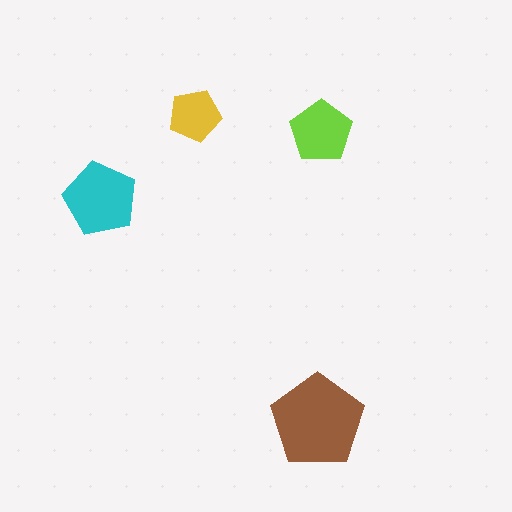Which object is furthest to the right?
The lime pentagon is rightmost.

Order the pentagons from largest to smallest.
the brown one, the cyan one, the lime one, the yellow one.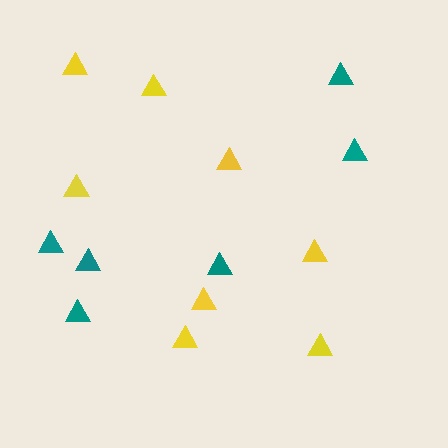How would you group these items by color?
There are 2 groups: one group of yellow triangles (8) and one group of teal triangles (6).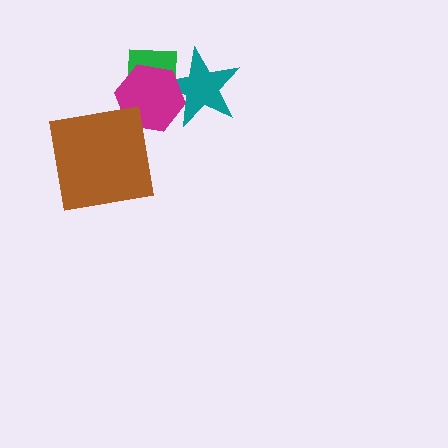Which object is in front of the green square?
The magenta hexagon is in front of the green square.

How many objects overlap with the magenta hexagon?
2 objects overlap with the magenta hexagon.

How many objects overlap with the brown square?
0 objects overlap with the brown square.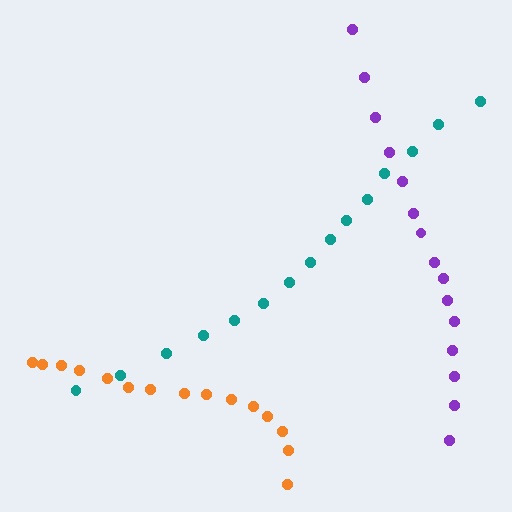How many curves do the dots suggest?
There are 3 distinct paths.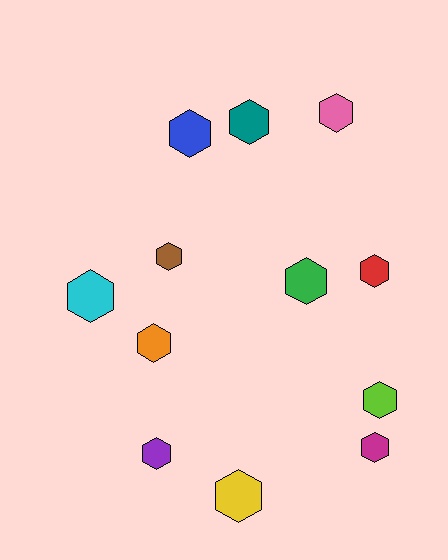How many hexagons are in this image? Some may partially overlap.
There are 12 hexagons.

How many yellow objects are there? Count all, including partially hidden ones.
There is 1 yellow object.